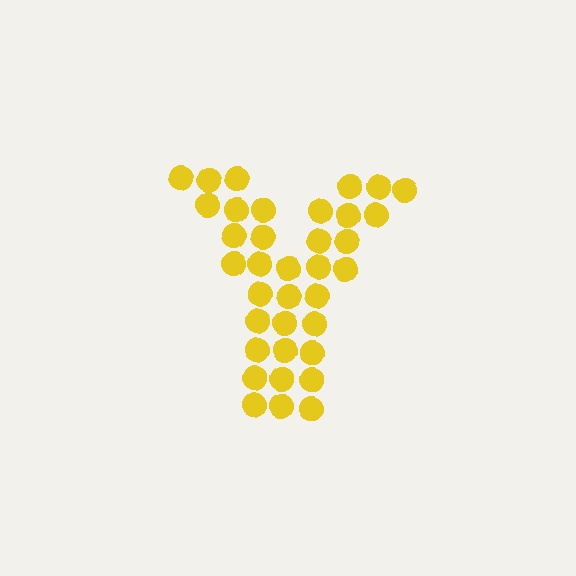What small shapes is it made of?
It is made of small circles.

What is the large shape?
The large shape is the letter Y.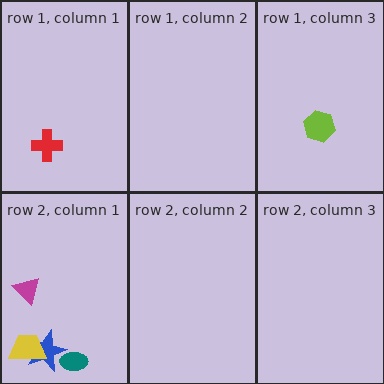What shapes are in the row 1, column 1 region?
The red cross.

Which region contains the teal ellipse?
The row 2, column 1 region.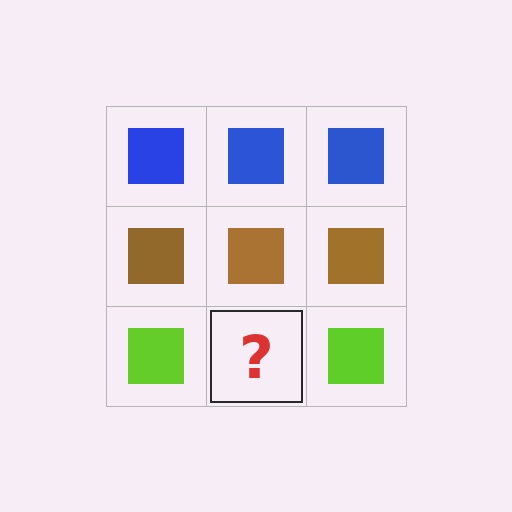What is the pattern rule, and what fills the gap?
The rule is that each row has a consistent color. The gap should be filled with a lime square.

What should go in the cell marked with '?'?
The missing cell should contain a lime square.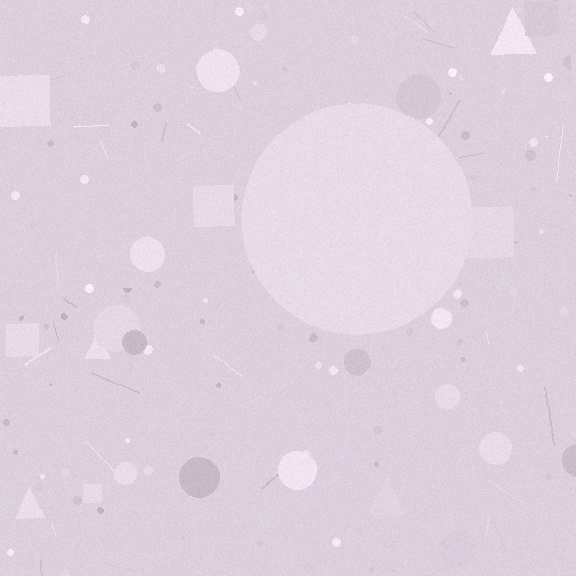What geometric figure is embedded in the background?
A circle is embedded in the background.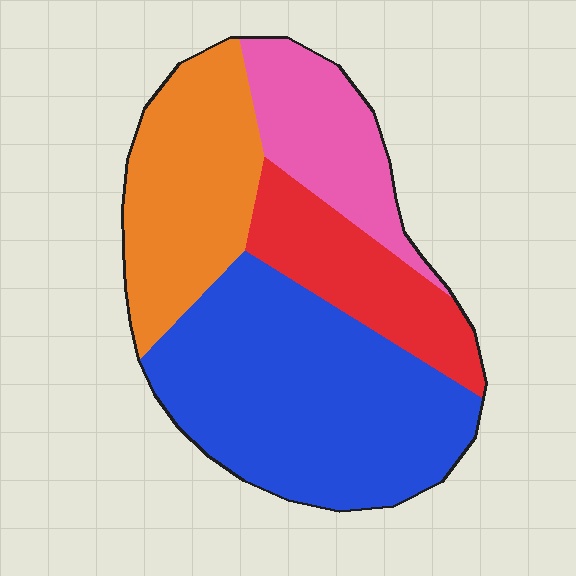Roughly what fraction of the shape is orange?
Orange covers 24% of the shape.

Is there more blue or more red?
Blue.